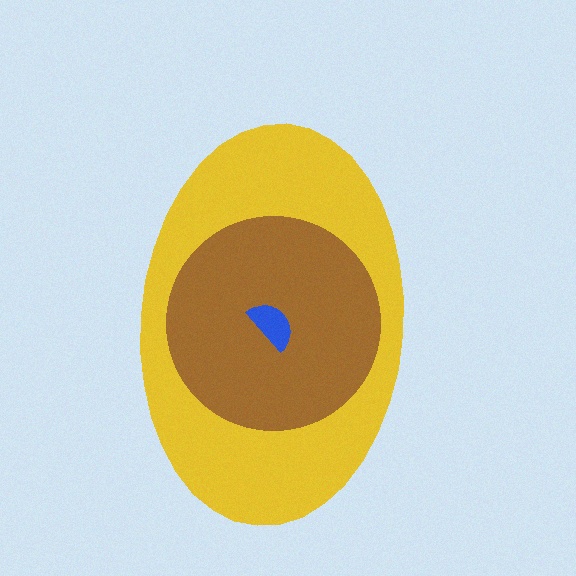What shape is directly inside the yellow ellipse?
The brown circle.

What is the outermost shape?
The yellow ellipse.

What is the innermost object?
The blue semicircle.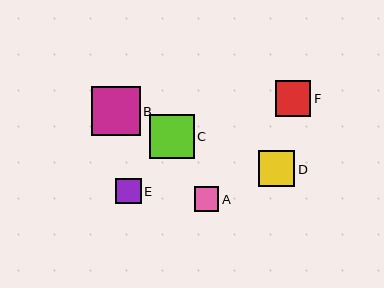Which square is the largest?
Square B is the largest with a size of approximately 49 pixels.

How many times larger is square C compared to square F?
Square C is approximately 1.3 times the size of square F.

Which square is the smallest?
Square A is the smallest with a size of approximately 24 pixels.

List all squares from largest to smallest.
From largest to smallest: B, C, D, F, E, A.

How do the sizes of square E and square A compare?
Square E and square A are approximately the same size.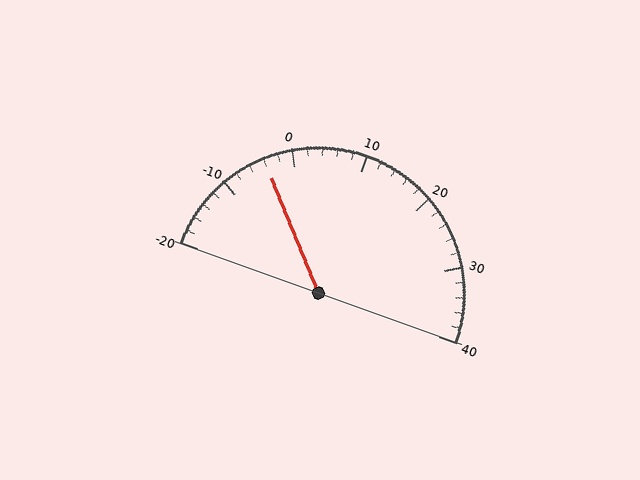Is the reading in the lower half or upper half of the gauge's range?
The reading is in the lower half of the range (-20 to 40).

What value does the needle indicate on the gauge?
The needle indicates approximately -4.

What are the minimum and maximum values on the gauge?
The gauge ranges from -20 to 40.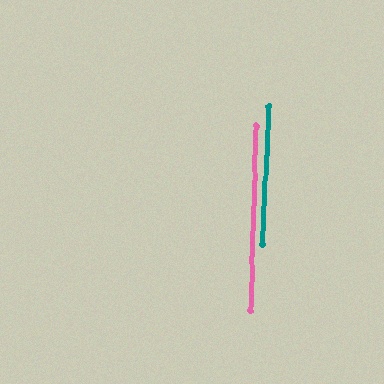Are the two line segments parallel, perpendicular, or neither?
Parallel — their directions differ by only 1.2°.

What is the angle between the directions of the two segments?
Approximately 1 degree.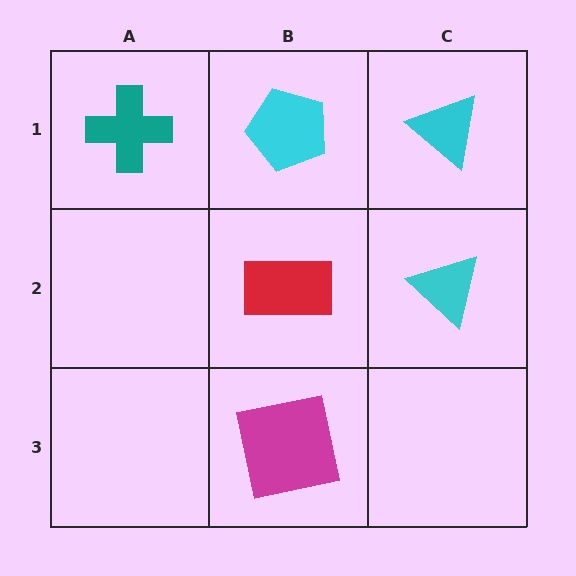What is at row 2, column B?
A red rectangle.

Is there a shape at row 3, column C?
No, that cell is empty.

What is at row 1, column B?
A cyan pentagon.